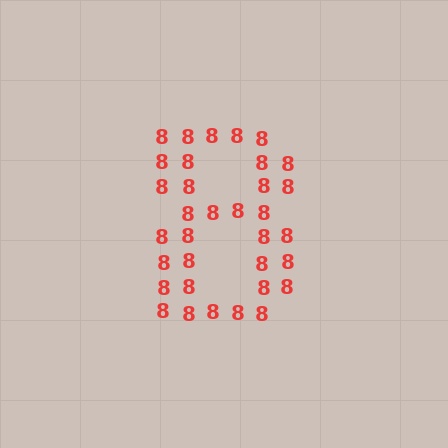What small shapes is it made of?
It is made of small digit 8's.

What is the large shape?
The large shape is the digit 8.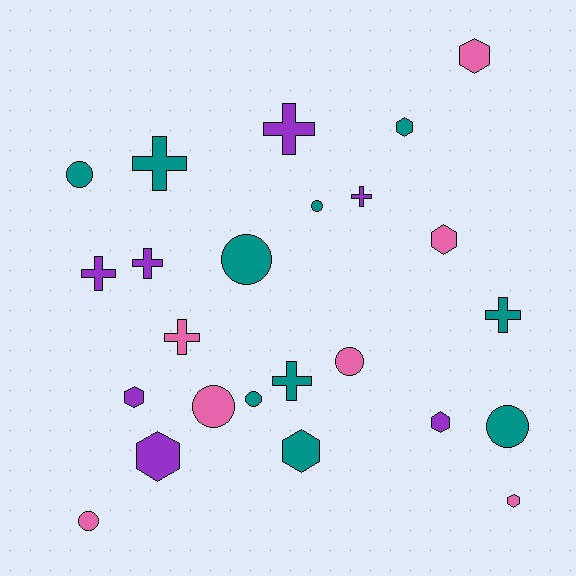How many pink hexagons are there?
There are 3 pink hexagons.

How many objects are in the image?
There are 24 objects.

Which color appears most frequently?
Teal, with 10 objects.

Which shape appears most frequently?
Hexagon, with 8 objects.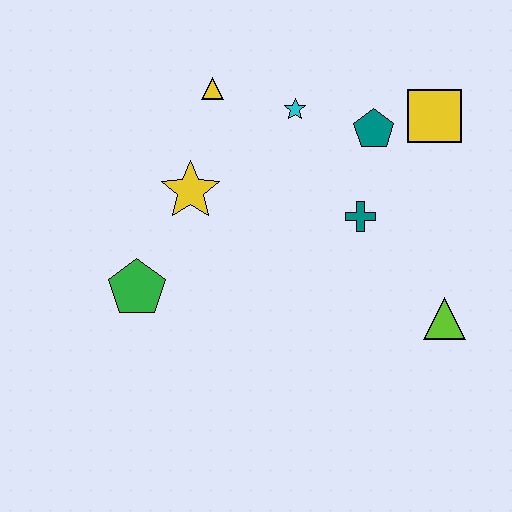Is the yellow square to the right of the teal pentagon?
Yes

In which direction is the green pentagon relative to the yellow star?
The green pentagon is below the yellow star.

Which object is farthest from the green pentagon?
The yellow square is farthest from the green pentagon.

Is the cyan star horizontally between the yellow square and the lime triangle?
No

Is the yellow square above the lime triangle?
Yes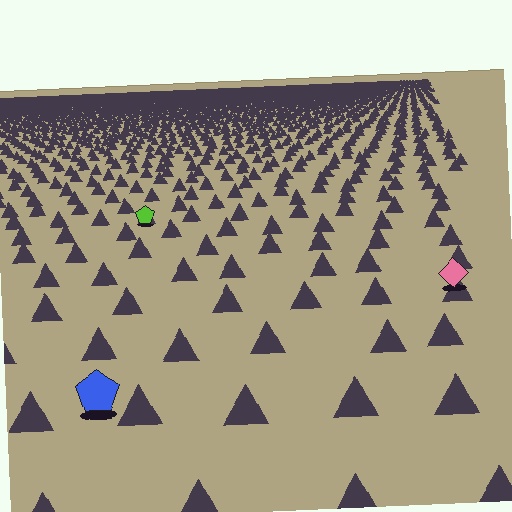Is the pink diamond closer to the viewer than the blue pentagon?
No. The blue pentagon is closer — you can tell from the texture gradient: the ground texture is coarser near it.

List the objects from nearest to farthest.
From nearest to farthest: the blue pentagon, the pink diamond, the lime pentagon.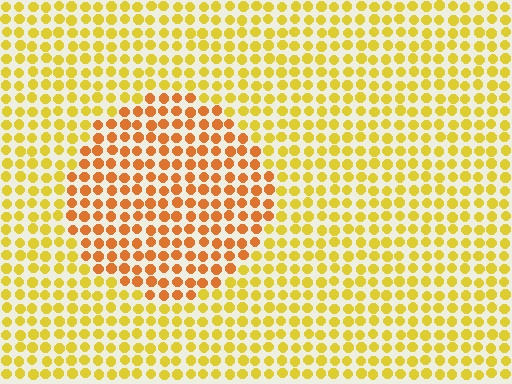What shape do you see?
I see a circle.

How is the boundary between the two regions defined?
The boundary is defined purely by a slight shift in hue (about 30 degrees). Spacing, size, and orientation are identical on both sides.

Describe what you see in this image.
The image is filled with small yellow elements in a uniform arrangement. A circle-shaped region is visible where the elements are tinted to a slightly different hue, forming a subtle color boundary.